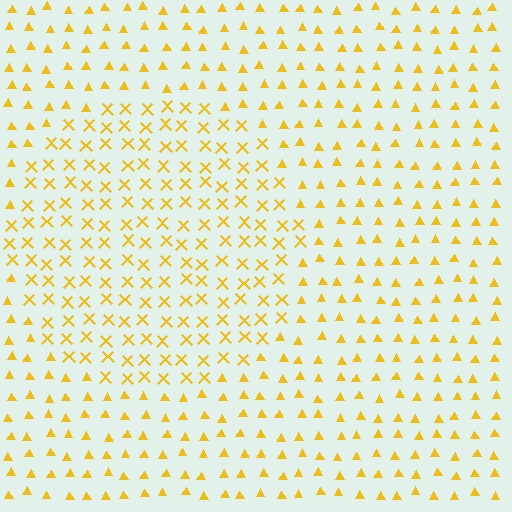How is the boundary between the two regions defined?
The boundary is defined by a change in element shape: X marks inside vs. triangles outside. All elements share the same color and spacing.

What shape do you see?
I see a circle.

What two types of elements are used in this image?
The image uses X marks inside the circle region and triangles outside it.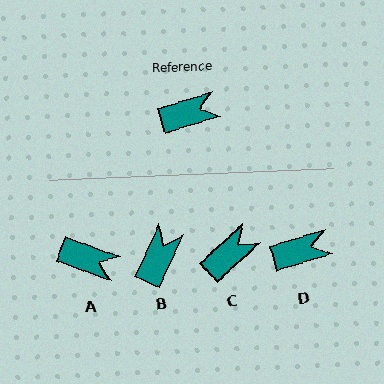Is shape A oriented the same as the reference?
No, it is off by about 37 degrees.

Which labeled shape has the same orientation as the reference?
D.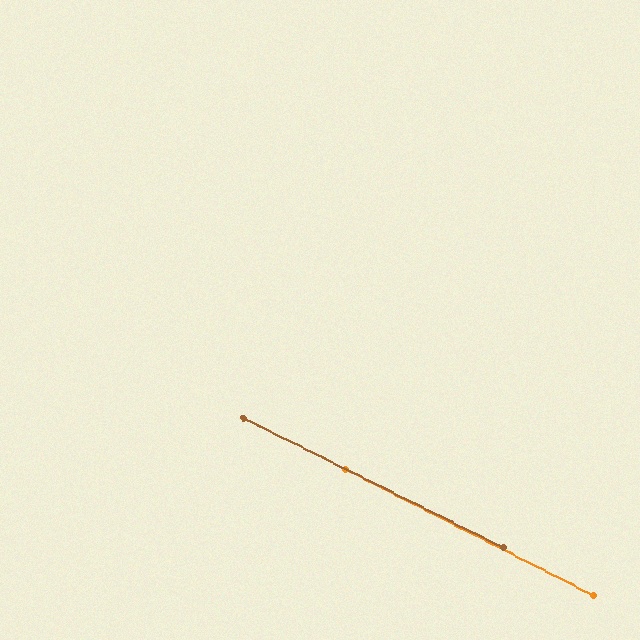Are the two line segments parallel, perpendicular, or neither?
Parallel — their directions differ by only 0.5°.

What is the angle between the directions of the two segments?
Approximately 0 degrees.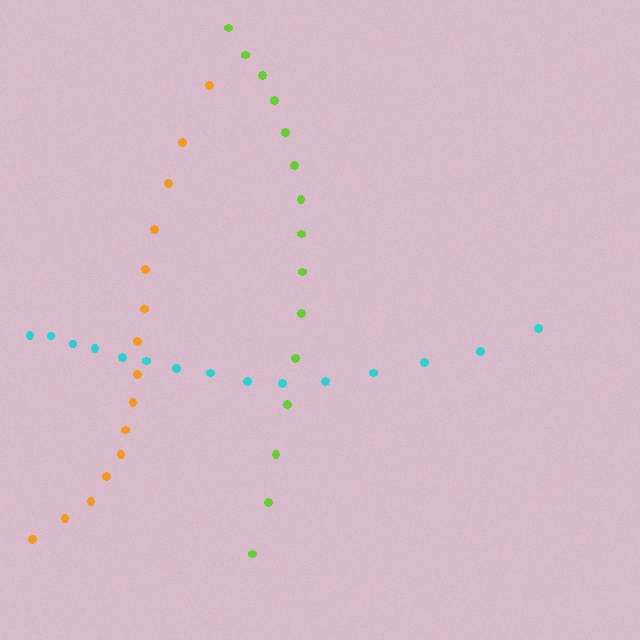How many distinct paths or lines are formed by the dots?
There are 3 distinct paths.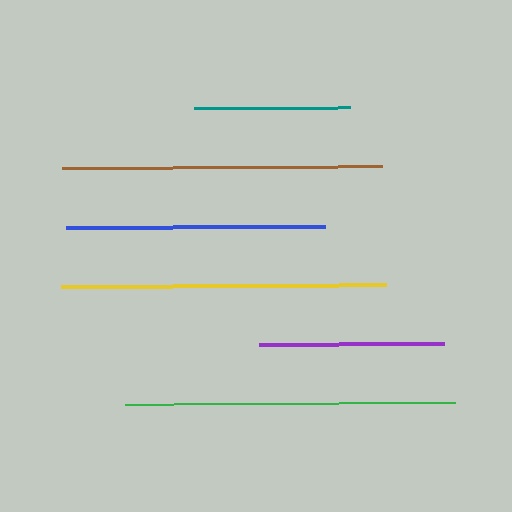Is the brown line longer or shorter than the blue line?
The brown line is longer than the blue line.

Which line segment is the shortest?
The teal line is the shortest at approximately 157 pixels.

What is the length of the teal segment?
The teal segment is approximately 157 pixels long.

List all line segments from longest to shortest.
From longest to shortest: green, yellow, brown, blue, purple, teal.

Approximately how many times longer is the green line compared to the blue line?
The green line is approximately 1.3 times the length of the blue line.